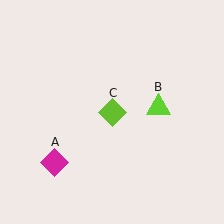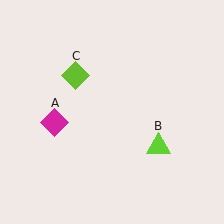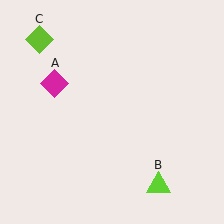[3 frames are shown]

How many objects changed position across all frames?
3 objects changed position: magenta diamond (object A), lime triangle (object B), lime diamond (object C).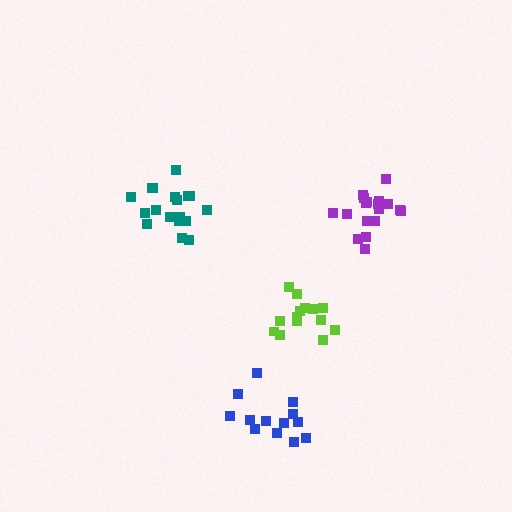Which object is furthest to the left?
The teal cluster is leftmost.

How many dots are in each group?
Group 1: 14 dots, Group 2: 18 dots, Group 3: 18 dots, Group 4: 13 dots (63 total).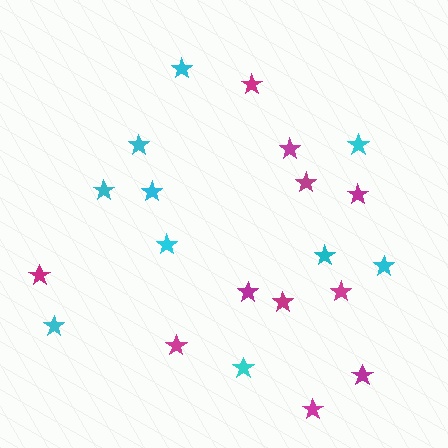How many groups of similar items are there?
There are 2 groups: one group of magenta stars (11) and one group of cyan stars (10).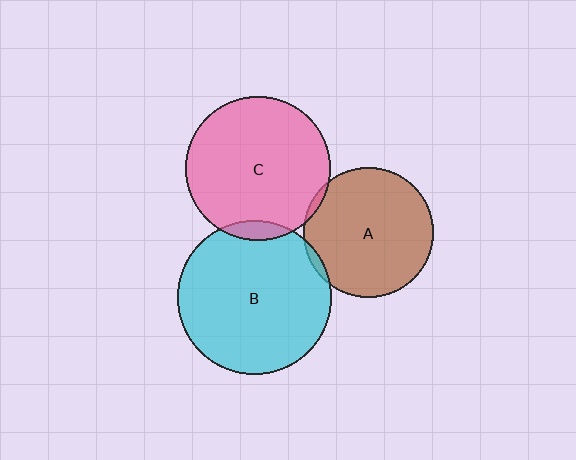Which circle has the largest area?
Circle B (cyan).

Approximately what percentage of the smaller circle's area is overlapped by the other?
Approximately 5%.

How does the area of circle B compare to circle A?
Approximately 1.4 times.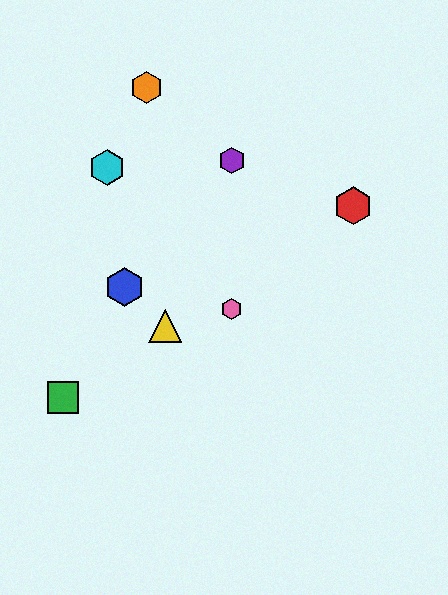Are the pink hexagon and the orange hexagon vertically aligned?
No, the pink hexagon is at x≈232 and the orange hexagon is at x≈147.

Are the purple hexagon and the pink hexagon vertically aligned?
Yes, both are at x≈232.